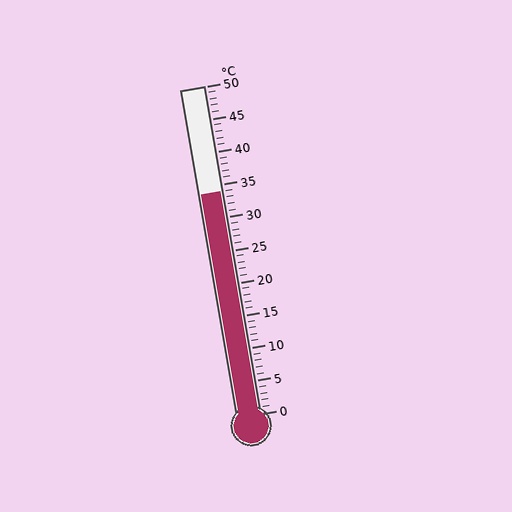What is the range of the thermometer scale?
The thermometer scale ranges from 0°C to 50°C.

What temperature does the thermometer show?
The thermometer shows approximately 34°C.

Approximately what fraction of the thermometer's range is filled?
The thermometer is filled to approximately 70% of its range.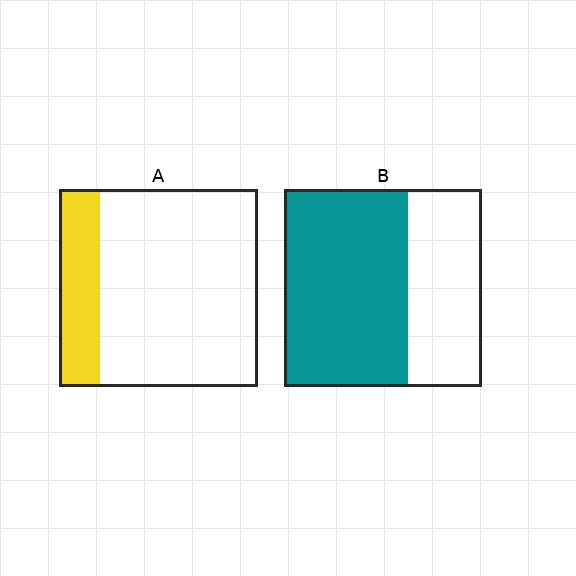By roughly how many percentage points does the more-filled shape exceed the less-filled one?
By roughly 40 percentage points (B over A).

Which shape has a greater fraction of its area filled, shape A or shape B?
Shape B.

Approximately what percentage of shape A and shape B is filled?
A is approximately 20% and B is approximately 65%.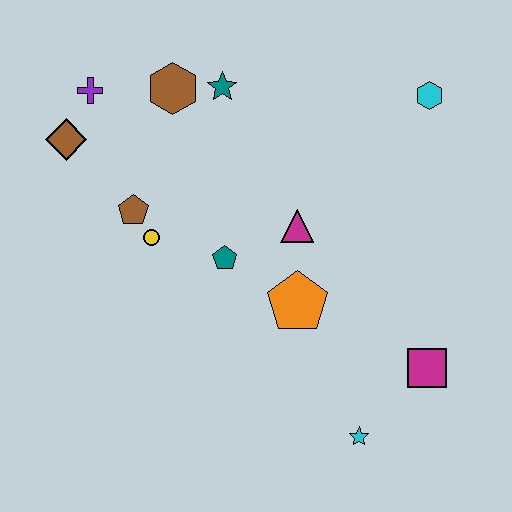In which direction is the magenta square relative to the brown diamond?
The magenta square is to the right of the brown diamond.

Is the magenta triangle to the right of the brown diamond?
Yes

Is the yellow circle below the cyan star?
No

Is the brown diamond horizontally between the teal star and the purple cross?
No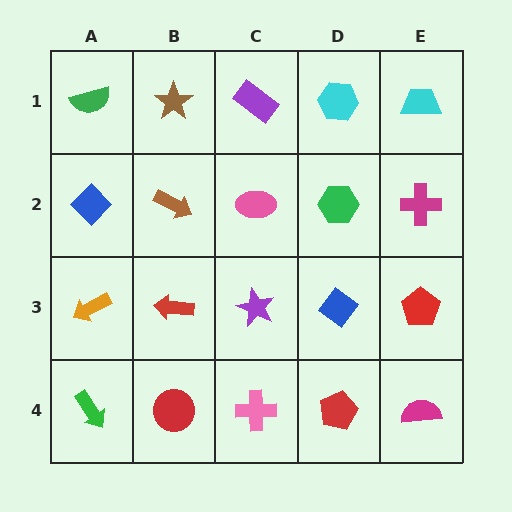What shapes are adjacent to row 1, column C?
A pink ellipse (row 2, column C), a brown star (row 1, column B), a cyan hexagon (row 1, column D).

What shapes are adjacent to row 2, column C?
A purple rectangle (row 1, column C), a purple star (row 3, column C), a brown arrow (row 2, column B), a green hexagon (row 2, column D).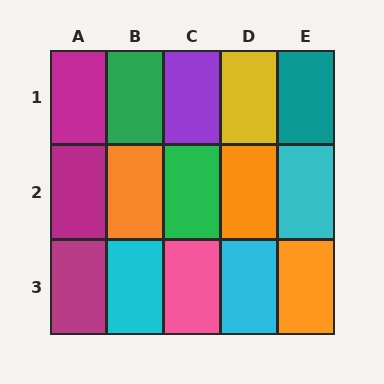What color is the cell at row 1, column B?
Green.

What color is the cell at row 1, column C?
Purple.